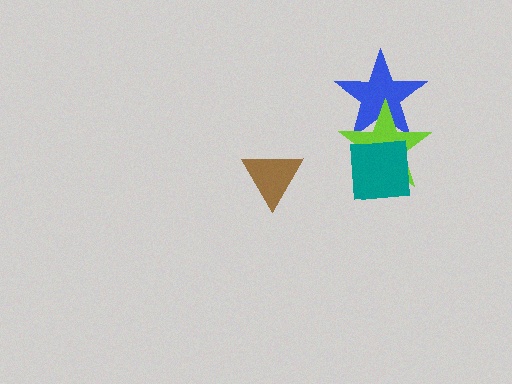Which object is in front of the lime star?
The teal square is in front of the lime star.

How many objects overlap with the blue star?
1 object overlaps with the blue star.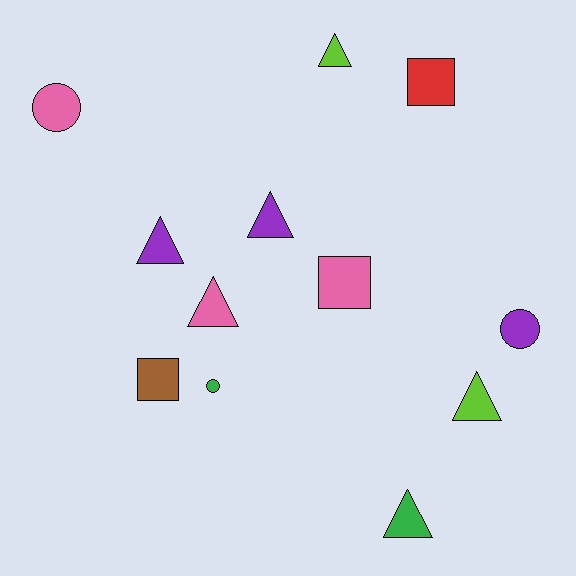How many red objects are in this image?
There is 1 red object.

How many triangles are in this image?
There are 6 triangles.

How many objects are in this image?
There are 12 objects.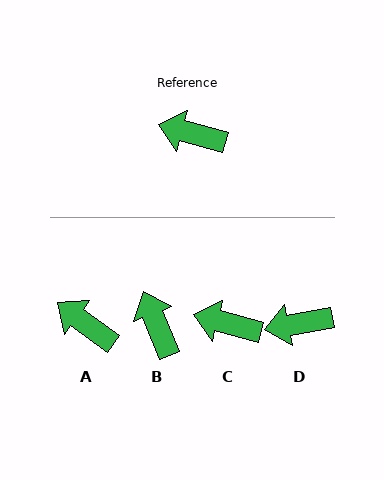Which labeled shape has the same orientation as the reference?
C.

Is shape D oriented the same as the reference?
No, it is off by about 25 degrees.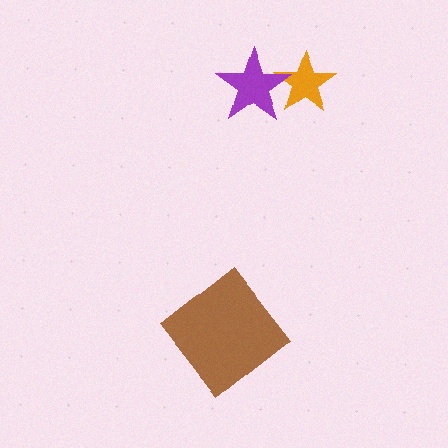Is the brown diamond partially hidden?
No, no other shape covers it.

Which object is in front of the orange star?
The purple star is in front of the orange star.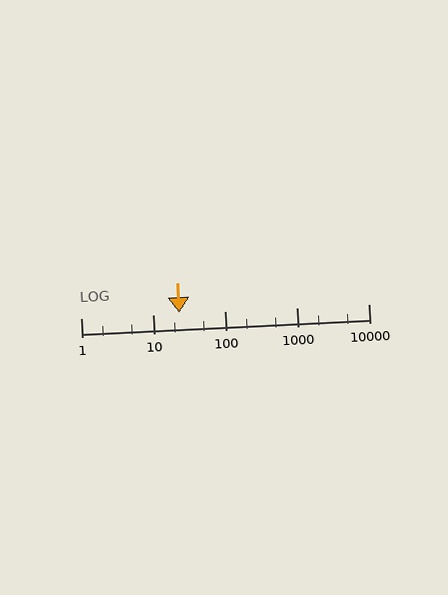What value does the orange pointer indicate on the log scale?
The pointer indicates approximately 23.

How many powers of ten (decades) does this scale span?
The scale spans 4 decades, from 1 to 10000.